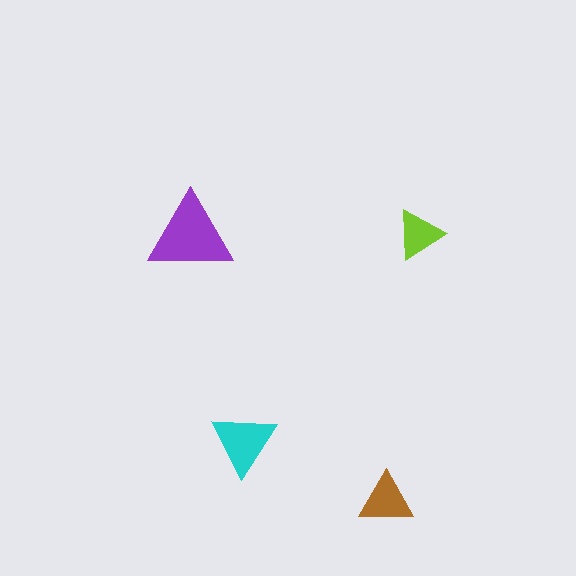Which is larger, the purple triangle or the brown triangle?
The purple one.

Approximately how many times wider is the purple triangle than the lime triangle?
About 1.5 times wider.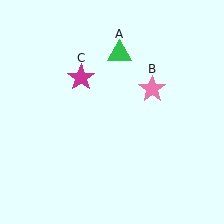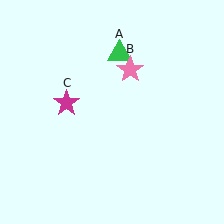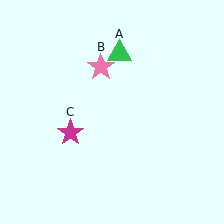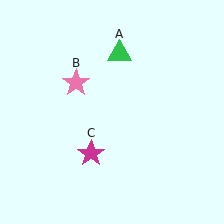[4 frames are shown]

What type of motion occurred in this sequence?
The pink star (object B), magenta star (object C) rotated counterclockwise around the center of the scene.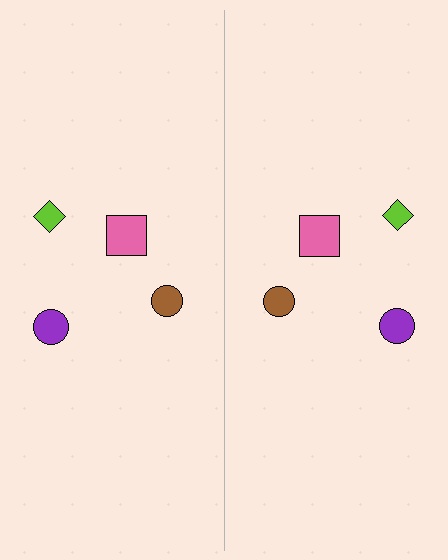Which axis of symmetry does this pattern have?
The pattern has a vertical axis of symmetry running through the center of the image.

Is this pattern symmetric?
Yes, this pattern has bilateral (reflection) symmetry.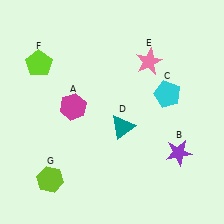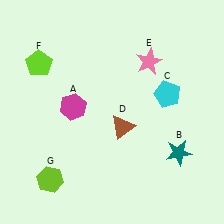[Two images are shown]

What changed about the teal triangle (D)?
In Image 1, D is teal. In Image 2, it changed to brown.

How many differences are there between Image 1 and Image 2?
There are 2 differences between the two images.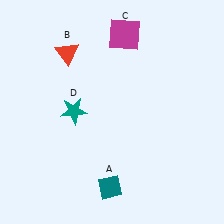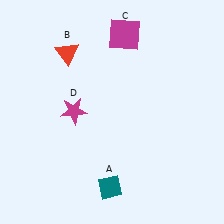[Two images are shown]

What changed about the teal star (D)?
In Image 1, D is teal. In Image 2, it changed to magenta.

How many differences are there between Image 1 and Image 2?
There is 1 difference between the two images.